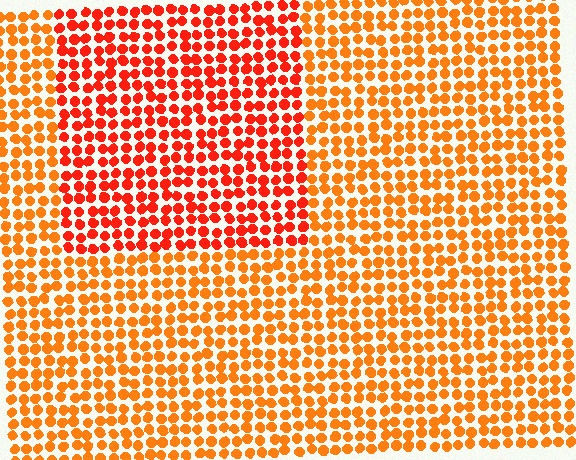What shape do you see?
I see a rectangle.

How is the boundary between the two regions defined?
The boundary is defined purely by a slight shift in hue (about 25 degrees). Spacing, size, and orientation are identical on both sides.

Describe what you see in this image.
The image is filled with small orange elements in a uniform arrangement. A rectangle-shaped region is visible where the elements are tinted to a slightly different hue, forming a subtle color boundary.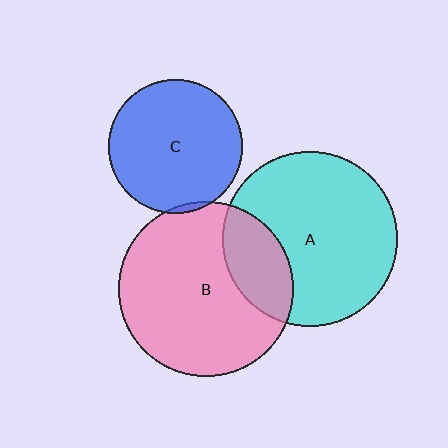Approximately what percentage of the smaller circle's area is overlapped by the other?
Approximately 5%.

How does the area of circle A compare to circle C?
Approximately 1.7 times.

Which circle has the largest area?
Circle B (pink).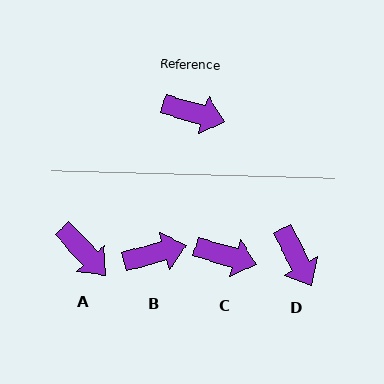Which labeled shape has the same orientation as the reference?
C.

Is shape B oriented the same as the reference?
No, it is off by about 32 degrees.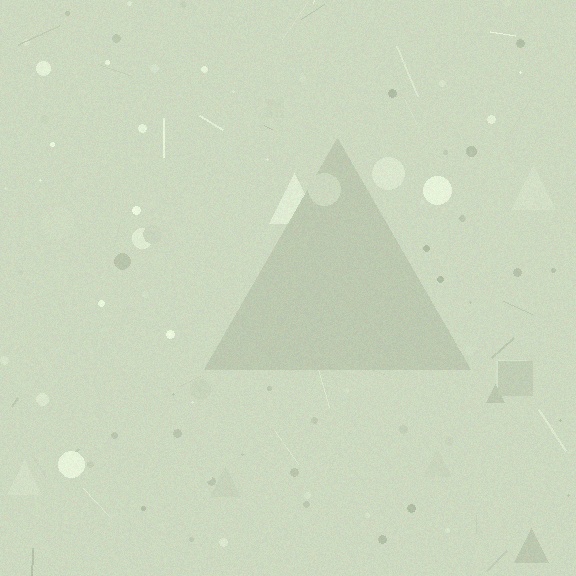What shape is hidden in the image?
A triangle is hidden in the image.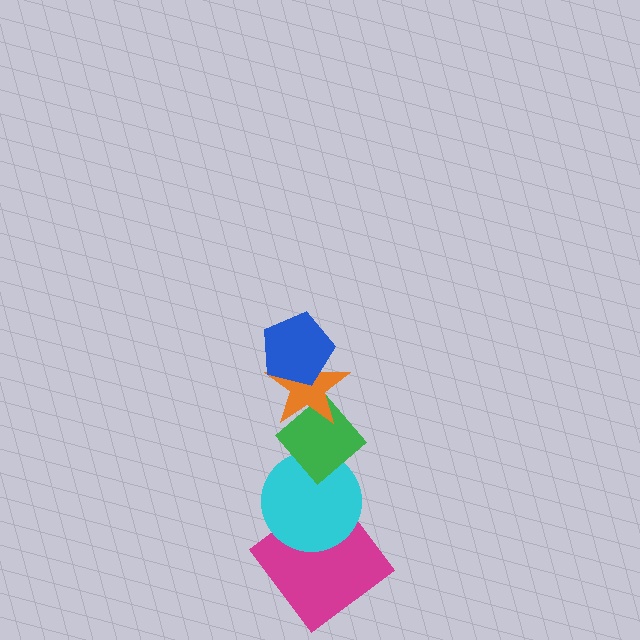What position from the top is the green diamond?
The green diamond is 3rd from the top.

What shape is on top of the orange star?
The blue pentagon is on top of the orange star.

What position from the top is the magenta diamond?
The magenta diamond is 5th from the top.